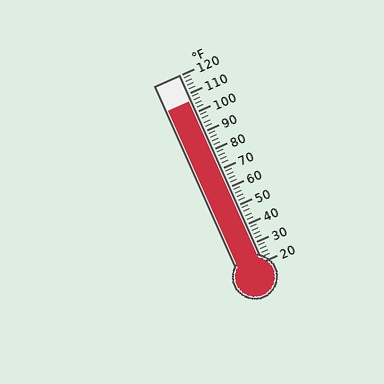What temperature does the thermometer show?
The thermometer shows approximately 106°F.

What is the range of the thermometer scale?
The thermometer scale ranges from 20°F to 120°F.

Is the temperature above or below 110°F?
The temperature is below 110°F.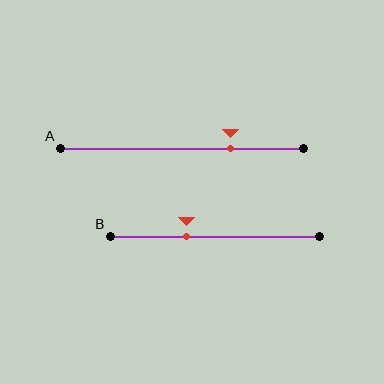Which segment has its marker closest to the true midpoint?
Segment B has its marker closest to the true midpoint.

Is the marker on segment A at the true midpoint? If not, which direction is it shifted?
No, the marker on segment A is shifted to the right by about 20% of the segment length.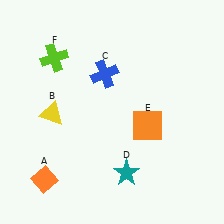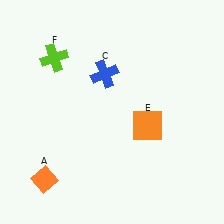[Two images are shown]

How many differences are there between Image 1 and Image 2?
There are 2 differences between the two images.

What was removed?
The teal star (D), the yellow triangle (B) were removed in Image 2.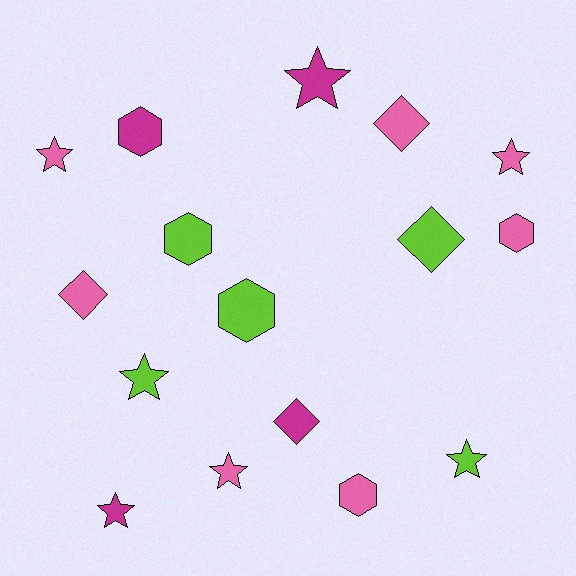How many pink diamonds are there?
There are 2 pink diamonds.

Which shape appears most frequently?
Star, with 7 objects.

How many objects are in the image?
There are 16 objects.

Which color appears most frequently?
Pink, with 7 objects.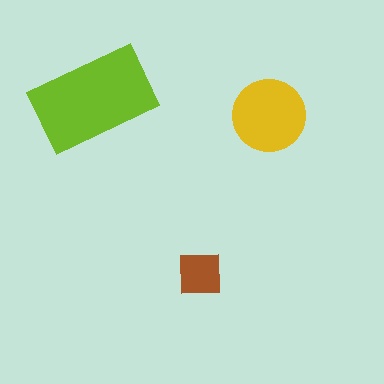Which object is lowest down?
The brown square is bottommost.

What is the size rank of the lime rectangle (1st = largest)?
1st.